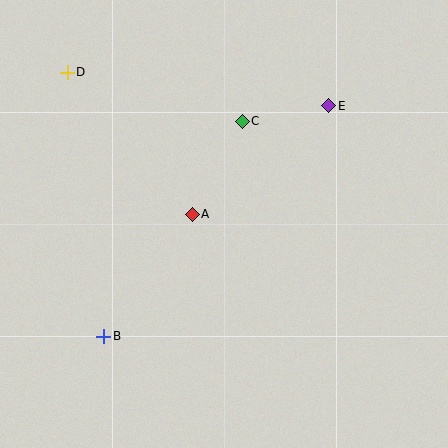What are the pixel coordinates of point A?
Point A is at (192, 214).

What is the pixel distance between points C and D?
The distance between C and D is 182 pixels.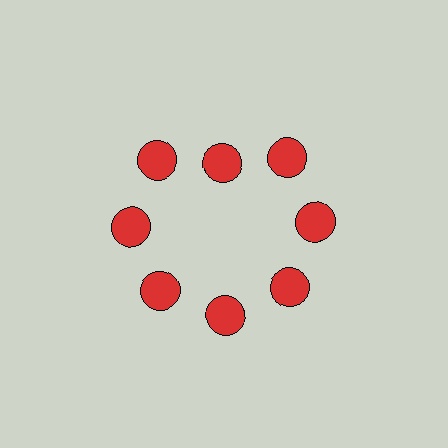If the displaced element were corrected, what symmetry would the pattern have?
It would have 8-fold rotational symmetry — the pattern would map onto itself every 45 degrees.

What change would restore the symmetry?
The symmetry would be restored by moving it outward, back onto the ring so that all 8 circles sit at equal angles and equal distance from the center.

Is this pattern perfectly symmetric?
No. The 8 red circles are arranged in a ring, but one element near the 12 o'clock position is pulled inward toward the center, breaking the 8-fold rotational symmetry.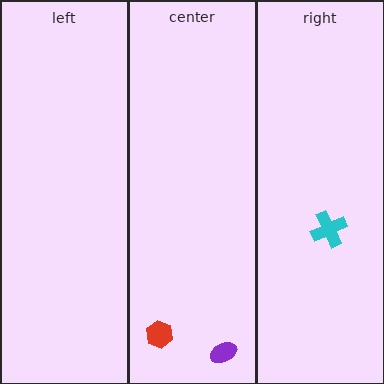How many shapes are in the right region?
1.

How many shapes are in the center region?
2.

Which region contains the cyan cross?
The right region.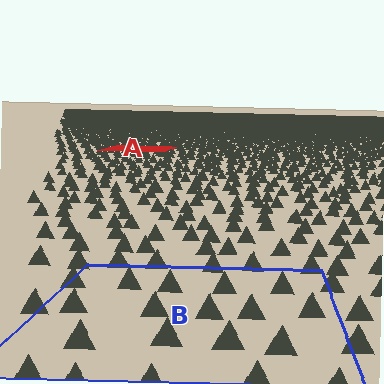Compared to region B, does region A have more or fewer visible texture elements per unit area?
Region A has more texture elements per unit area — they are packed more densely because it is farther away.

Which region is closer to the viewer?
Region B is closer. The texture elements there are larger and more spread out.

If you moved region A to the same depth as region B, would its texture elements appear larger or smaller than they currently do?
They would appear larger. At a closer depth, the same texture elements are projected at a bigger on-screen size.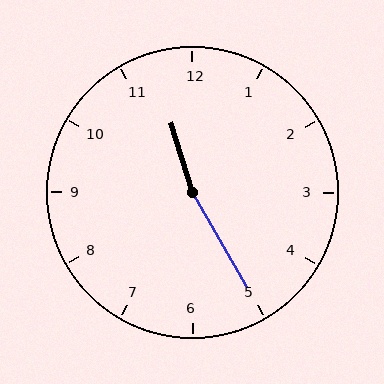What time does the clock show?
11:25.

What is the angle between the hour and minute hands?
Approximately 168 degrees.